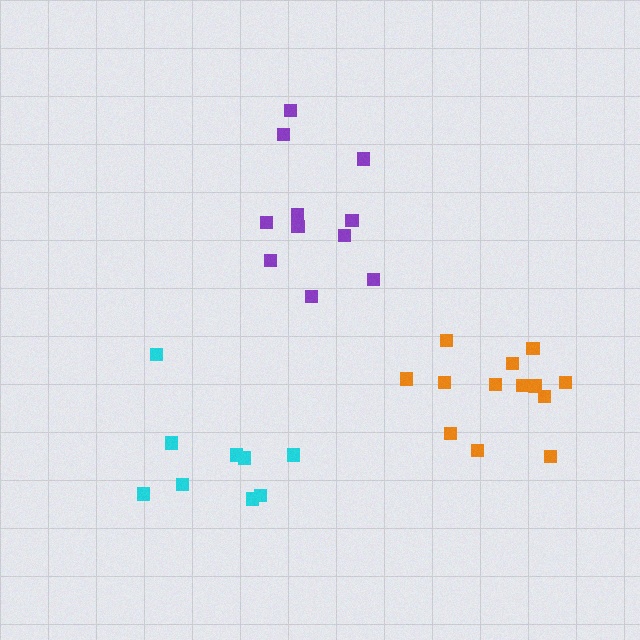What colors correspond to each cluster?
The clusters are colored: cyan, purple, orange.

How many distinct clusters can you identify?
There are 3 distinct clusters.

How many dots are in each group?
Group 1: 9 dots, Group 2: 11 dots, Group 3: 13 dots (33 total).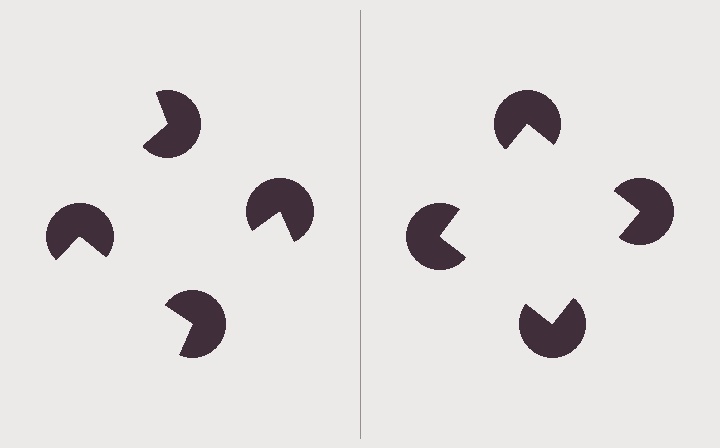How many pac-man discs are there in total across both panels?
8 — 4 on each side.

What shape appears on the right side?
An illusory square.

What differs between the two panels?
The pac-man discs are positioned identically on both sides; only the wedge orientations differ. On the right they align to a square; on the left they are misaligned.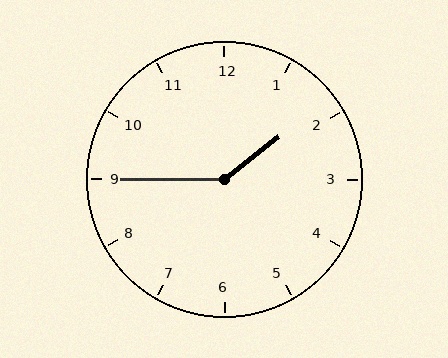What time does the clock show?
1:45.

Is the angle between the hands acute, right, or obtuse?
It is obtuse.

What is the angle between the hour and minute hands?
Approximately 142 degrees.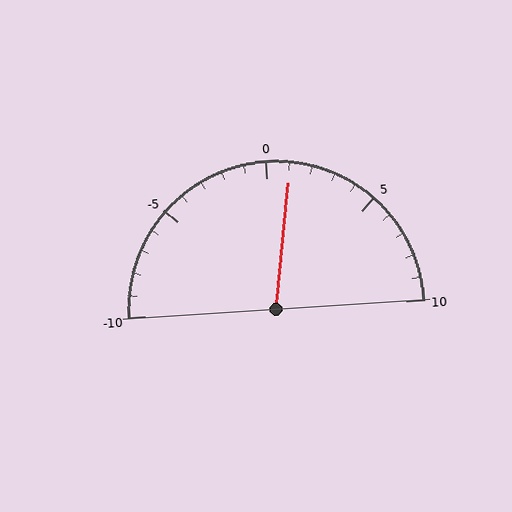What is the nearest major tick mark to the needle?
The nearest major tick mark is 0.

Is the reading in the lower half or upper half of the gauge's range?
The reading is in the upper half of the range (-10 to 10).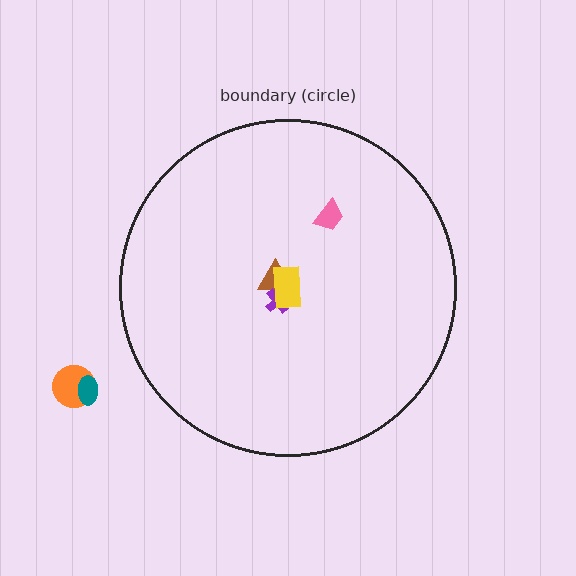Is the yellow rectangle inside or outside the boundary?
Inside.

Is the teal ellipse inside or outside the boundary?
Outside.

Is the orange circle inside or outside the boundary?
Outside.